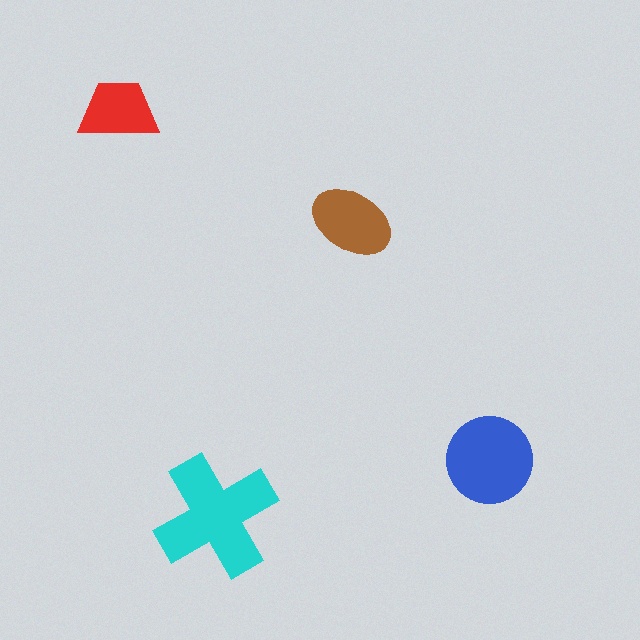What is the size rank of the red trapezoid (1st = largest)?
4th.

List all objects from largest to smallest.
The cyan cross, the blue circle, the brown ellipse, the red trapezoid.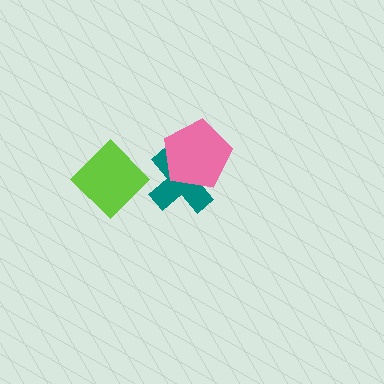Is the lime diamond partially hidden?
No, no other shape covers it.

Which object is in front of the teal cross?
The pink pentagon is in front of the teal cross.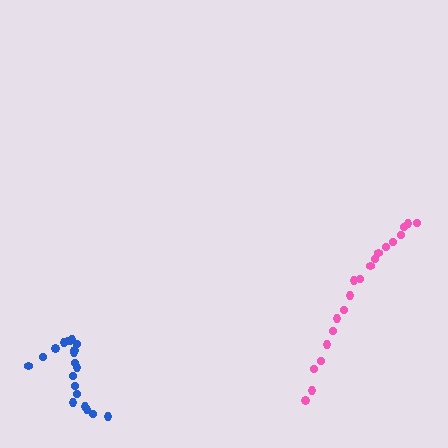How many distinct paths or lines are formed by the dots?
There are 2 distinct paths.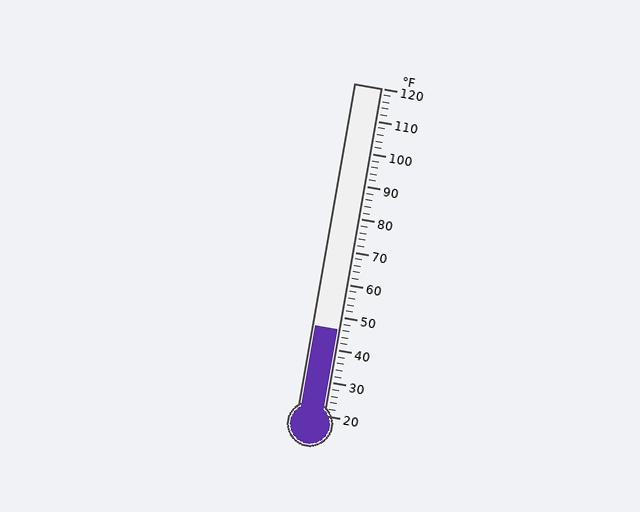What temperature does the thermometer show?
The thermometer shows approximately 46°F.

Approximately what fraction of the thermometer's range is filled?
The thermometer is filled to approximately 25% of its range.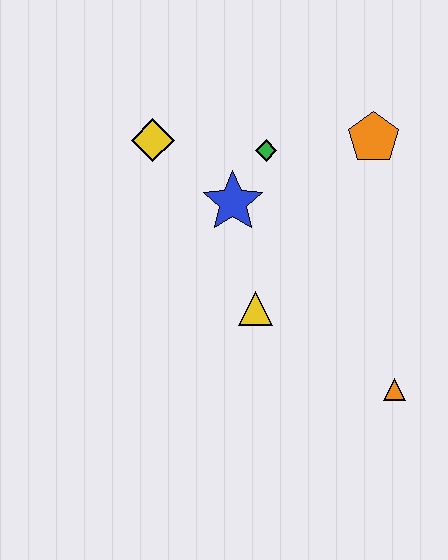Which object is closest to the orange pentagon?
The green diamond is closest to the orange pentagon.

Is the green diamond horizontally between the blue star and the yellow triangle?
No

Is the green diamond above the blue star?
Yes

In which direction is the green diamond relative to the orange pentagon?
The green diamond is to the left of the orange pentagon.